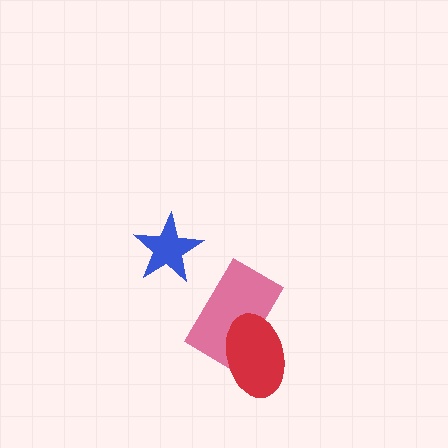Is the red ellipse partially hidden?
No, no other shape covers it.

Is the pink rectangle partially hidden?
Yes, it is partially covered by another shape.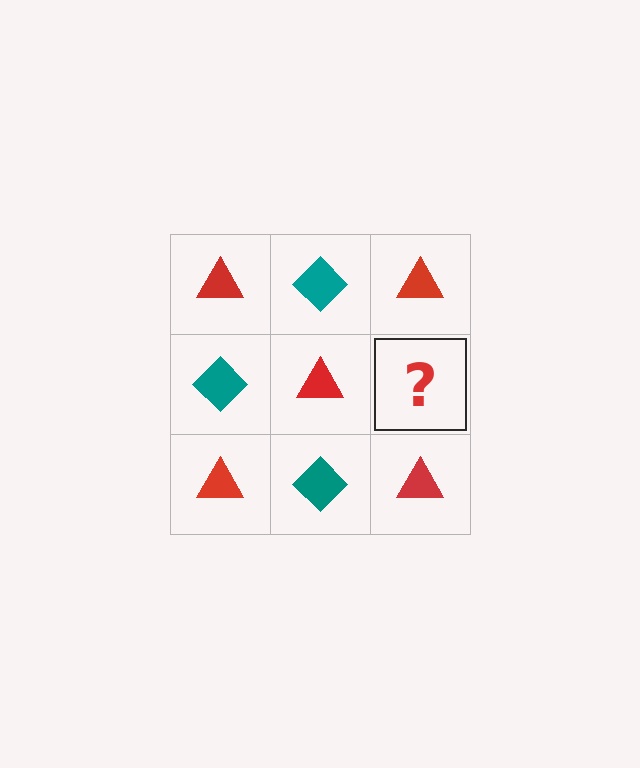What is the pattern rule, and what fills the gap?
The rule is that it alternates red triangle and teal diamond in a checkerboard pattern. The gap should be filled with a teal diamond.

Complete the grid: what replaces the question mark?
The question mark should be replaced with a teal diamond.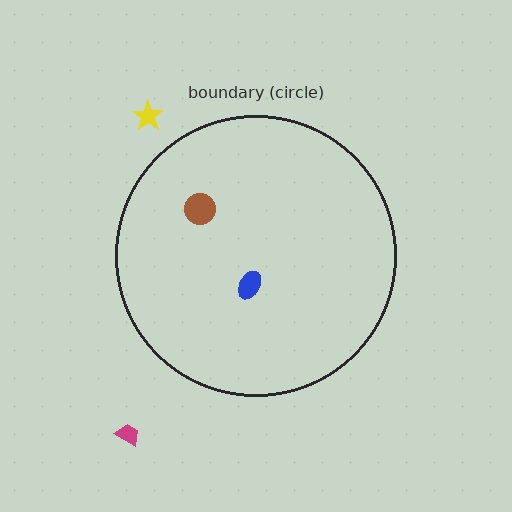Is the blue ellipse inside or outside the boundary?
Inside.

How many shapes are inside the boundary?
2 inside, 2 outside.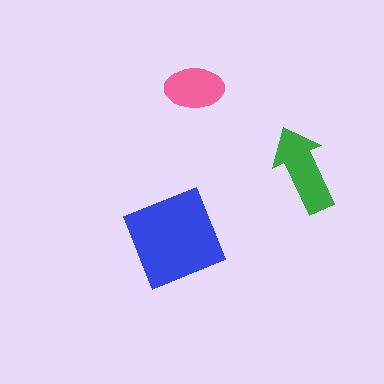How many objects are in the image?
There are 3 objects in the image.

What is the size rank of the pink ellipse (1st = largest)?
3rd.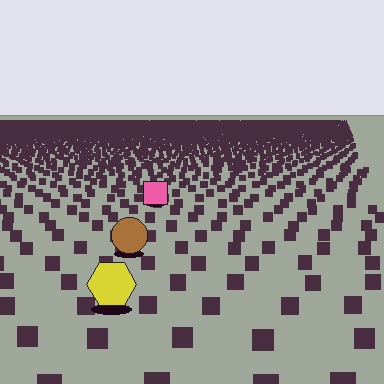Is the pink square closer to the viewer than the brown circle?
No. The brown circle is closer — you can tell from the texture gradient: the ground texture is coarser near it.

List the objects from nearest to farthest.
From nearest to farthest: the yellow hexagon, the brown circle, the pink square.